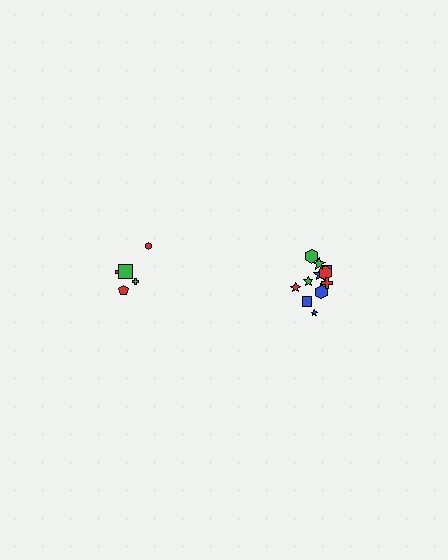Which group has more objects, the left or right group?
The right group.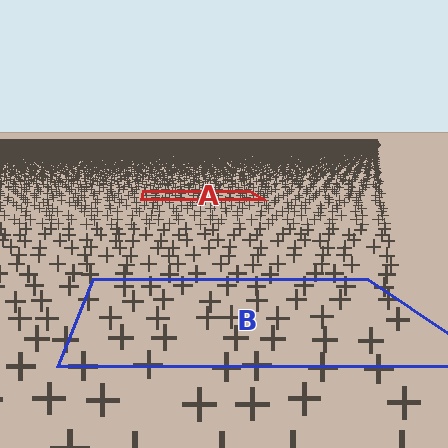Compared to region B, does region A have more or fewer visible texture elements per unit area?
Region A has more texture elements per unit area — they are packed more densely because it is farther away.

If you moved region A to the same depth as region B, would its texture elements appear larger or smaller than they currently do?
They would appear larger. At a closer depth, the same texture elements are projected at a bigger on-screen size.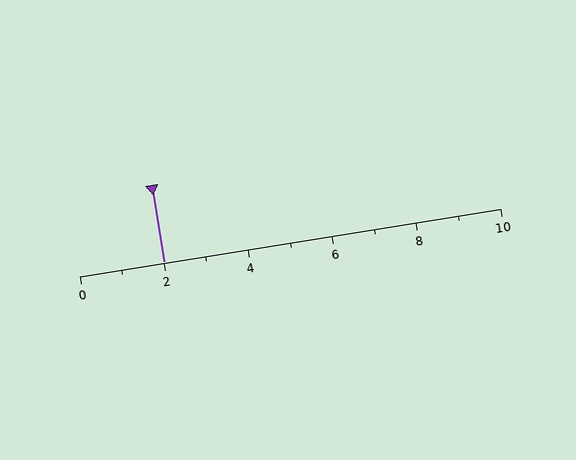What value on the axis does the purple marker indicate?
The marker indicates approximately 2.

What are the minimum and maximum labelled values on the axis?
The axis runs from 0 to 10.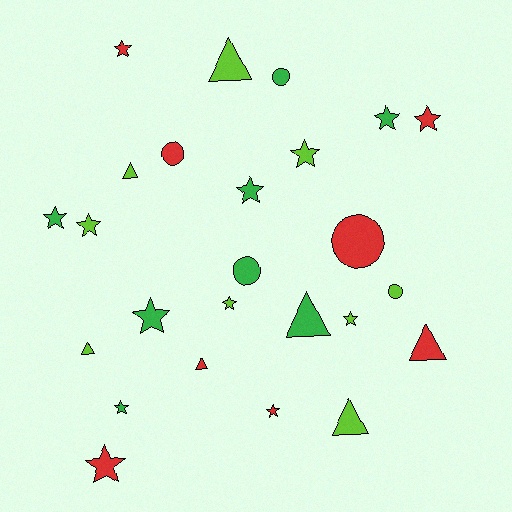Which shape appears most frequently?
Star, with 13 objects.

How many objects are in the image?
There are 25 objects.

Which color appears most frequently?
Lime, with 9 objects.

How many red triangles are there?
There are 2 red triangles.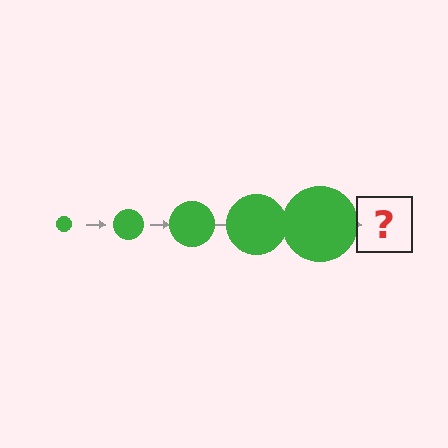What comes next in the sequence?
The next element should be a green circle, larger than the previous one.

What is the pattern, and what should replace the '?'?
The pattern is that the circle gets progressively larger each step. The '?' should be a green circle, larger than the previous one.